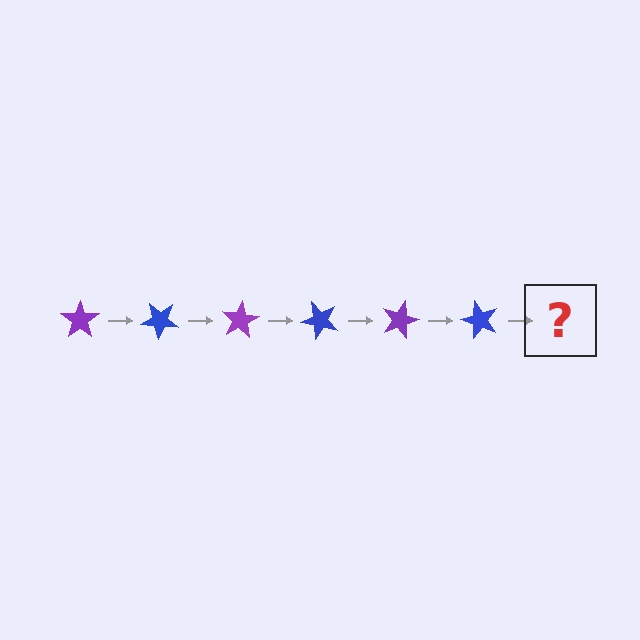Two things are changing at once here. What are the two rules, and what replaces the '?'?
The two rules are that it rotates 40 degrees each step and the color cycles through purple and blue. The '?' should be a purple star, rotated 240 degrees from the start.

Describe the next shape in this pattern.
It should be a purple star, rotated 240 degrees from the start.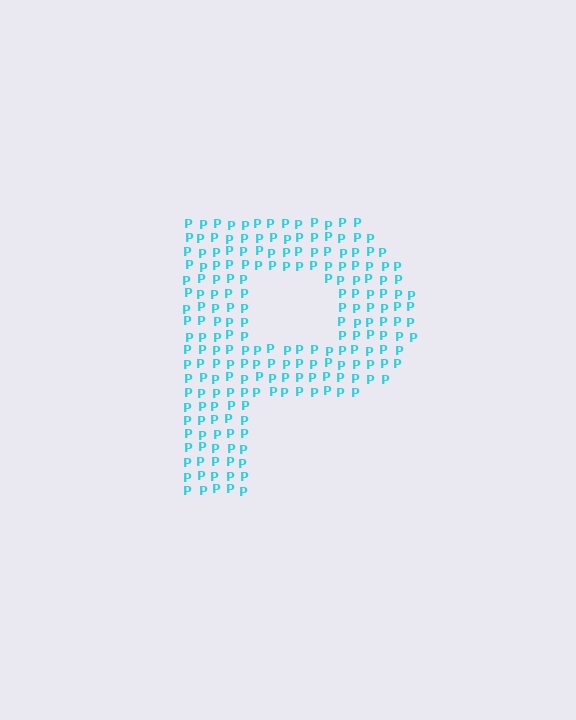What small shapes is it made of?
It is made of small letter P's.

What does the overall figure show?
The overall figure shows the letter P.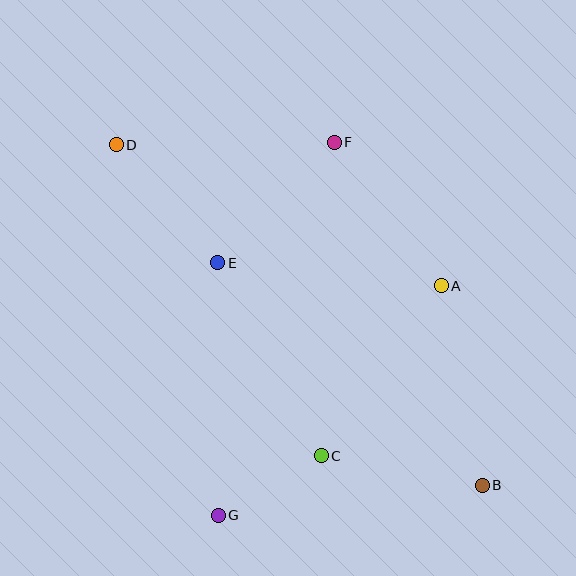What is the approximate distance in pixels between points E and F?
The distance between E and F is approximately 168 pixels.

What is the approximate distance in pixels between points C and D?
The distance between C and D is approximately 372 pixels.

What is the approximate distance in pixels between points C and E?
The distance between C and E is approximately 219 pixels.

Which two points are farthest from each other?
Points B and D are farthest from each other.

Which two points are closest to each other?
Points C and G are closest to each other.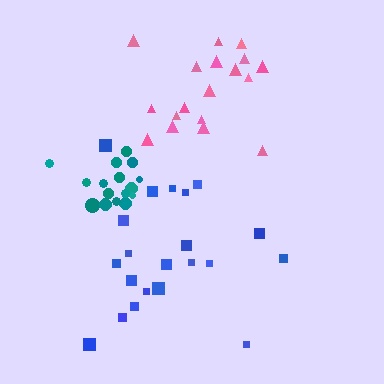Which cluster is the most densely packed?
Teal.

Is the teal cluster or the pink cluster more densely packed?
Teal.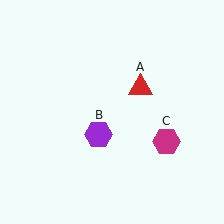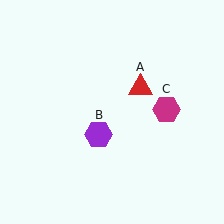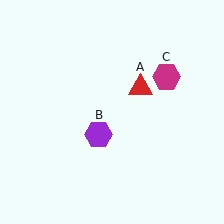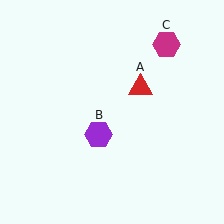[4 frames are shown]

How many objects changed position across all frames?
1 object changed position: magenta hexagon (object C).